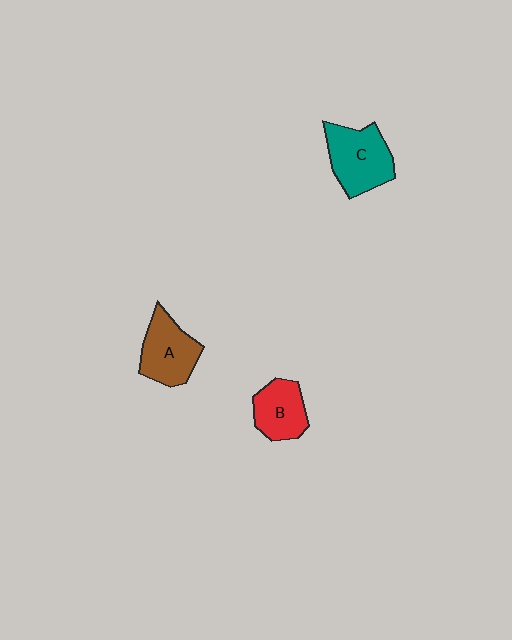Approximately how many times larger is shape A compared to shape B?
Approximately 1.2 times.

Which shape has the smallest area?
Shape B (red).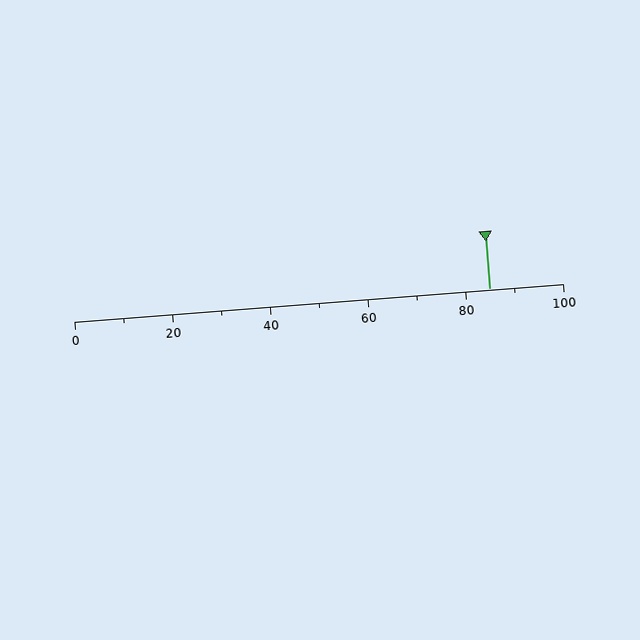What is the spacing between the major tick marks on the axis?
The major ticks are spaced 20 apart.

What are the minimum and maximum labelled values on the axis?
The axis runs from 0 to 100.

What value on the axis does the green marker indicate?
The marker indicates approximately 85.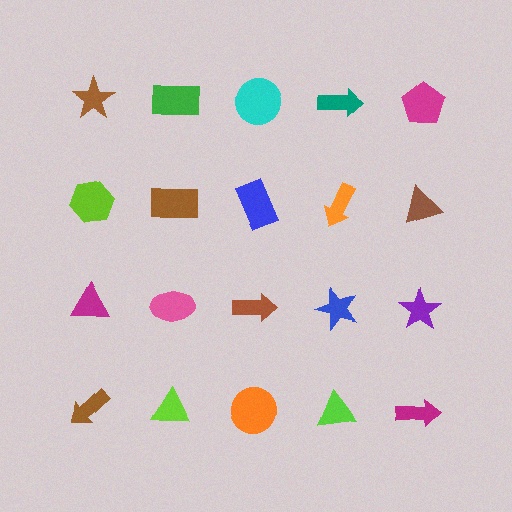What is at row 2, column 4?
An orange arrow.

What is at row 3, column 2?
A pink ellipse.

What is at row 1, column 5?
A magenta pentagon.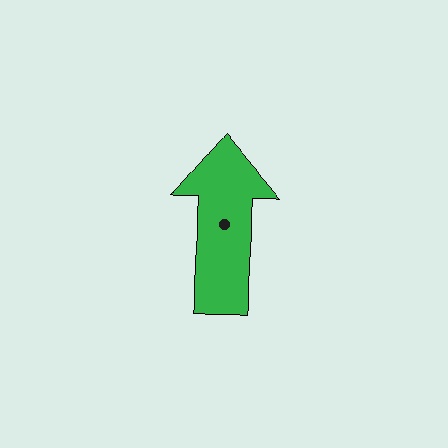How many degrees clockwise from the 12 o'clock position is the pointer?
Approximately 0 degrees.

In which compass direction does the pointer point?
North.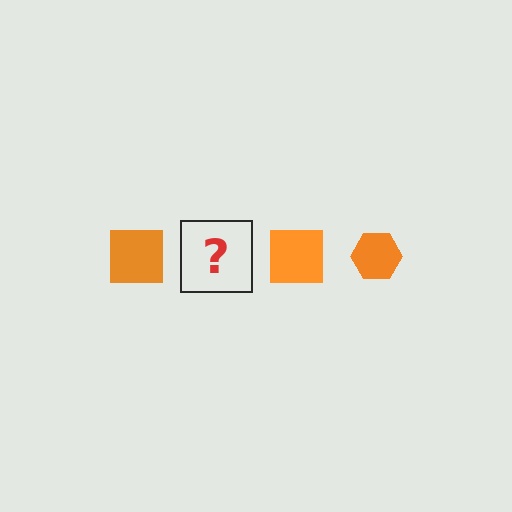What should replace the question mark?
The question mark should be replaced with an orange hexagon.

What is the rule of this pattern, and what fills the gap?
The rule is that the pattern cycles through square, hexagon shapes in orange. The gap should be filled with an orange hexagon.